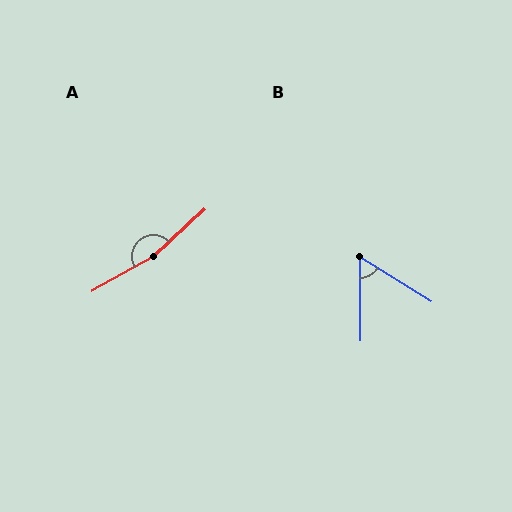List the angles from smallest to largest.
B (58°), A (166°).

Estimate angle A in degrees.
Approximately 166 degrees.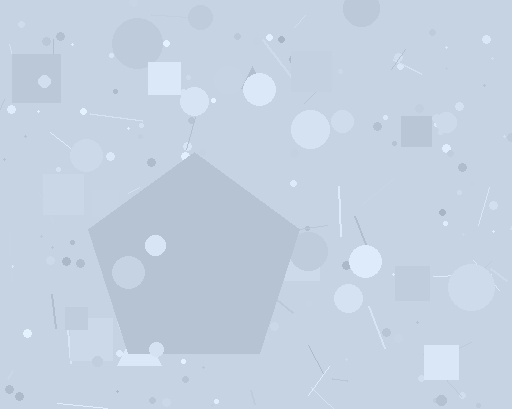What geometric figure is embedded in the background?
A pentagon is embedded in the background.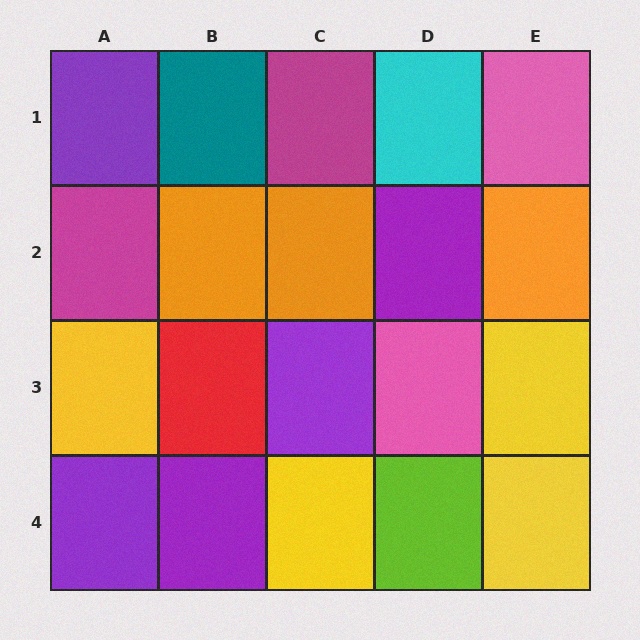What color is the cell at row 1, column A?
Purple.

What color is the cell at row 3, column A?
Yellow.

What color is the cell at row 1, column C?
Magenta.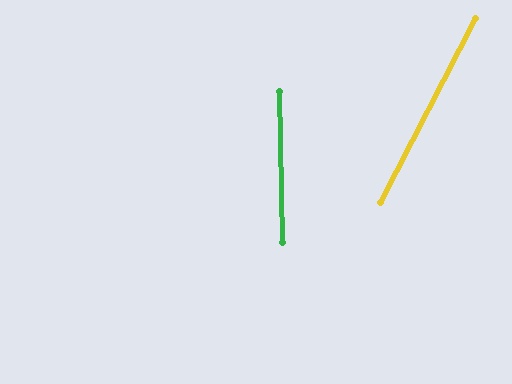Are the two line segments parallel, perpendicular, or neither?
Neither parallel nor perpendicular — they differ by about 28°.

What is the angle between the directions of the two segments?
Approximately 28 degrees.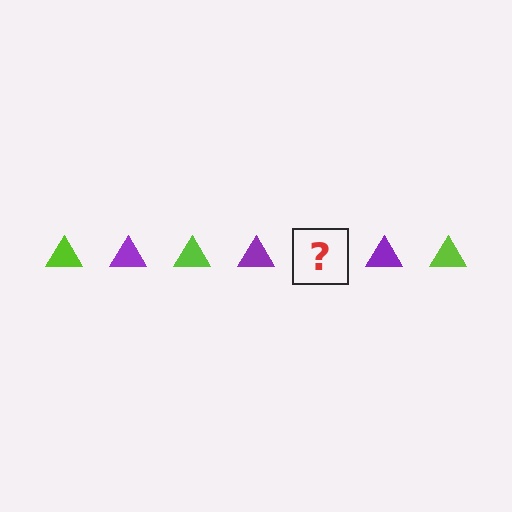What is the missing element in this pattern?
The missing element is a lime triangle.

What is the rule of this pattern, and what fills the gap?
The rule is that the pattern cycles through lime, purple triangles. The gap should be filled with a lime triangle.